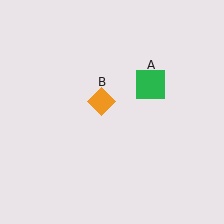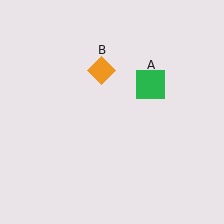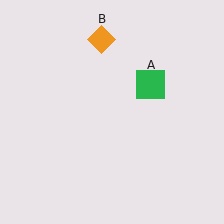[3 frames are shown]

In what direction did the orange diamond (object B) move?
The orange diamond (object B) moved up.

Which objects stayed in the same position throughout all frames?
Green square (object A) remained stationary.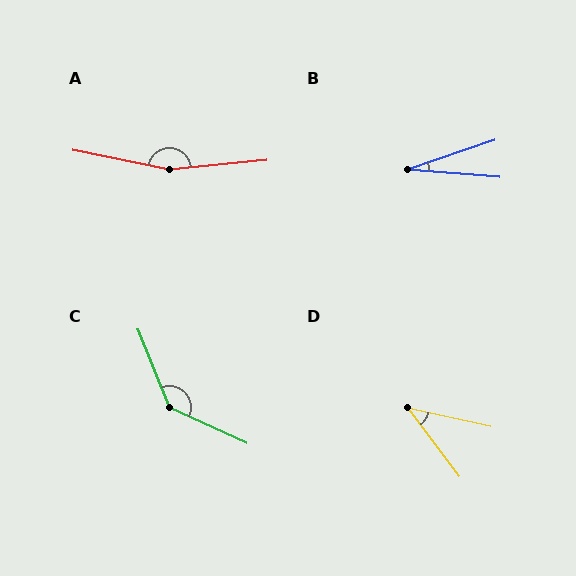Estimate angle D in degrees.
Approximately 41 degrees.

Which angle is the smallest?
B, at approximately 23 degrees.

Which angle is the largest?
A, at approximately 163 degrees.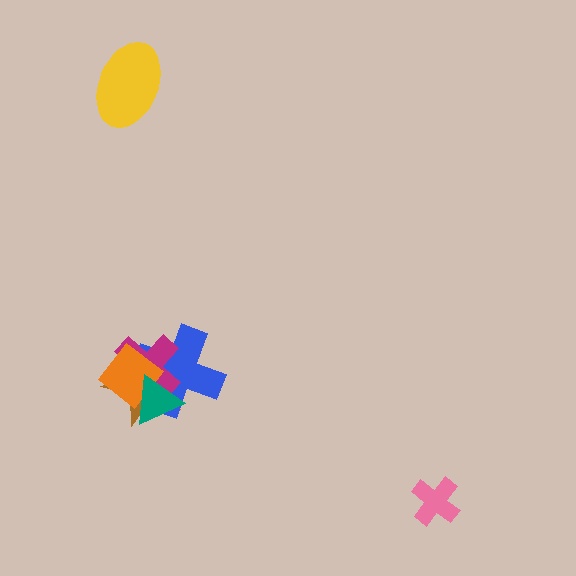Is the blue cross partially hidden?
Yes, it is partially covered by another shape.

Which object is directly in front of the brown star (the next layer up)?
The blue cross is directly in front of the brown star.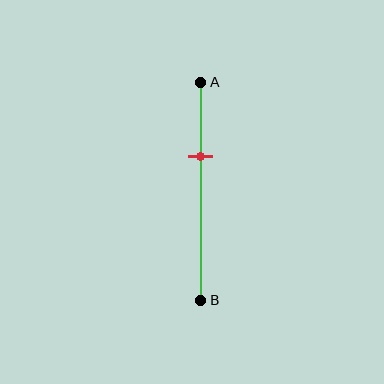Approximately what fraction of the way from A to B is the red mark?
The red mark is approximately 35% of the way from A to B.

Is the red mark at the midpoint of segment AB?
No, the mark is at about 35% from A, not at the 50% midpoint.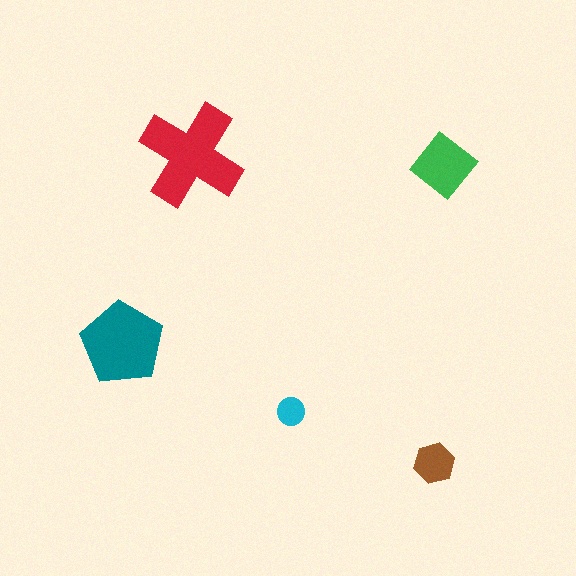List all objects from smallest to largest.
The cyan circle, the brown hexagon, the green diamond, the teal pentagon, the red cross.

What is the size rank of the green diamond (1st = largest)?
3rd.